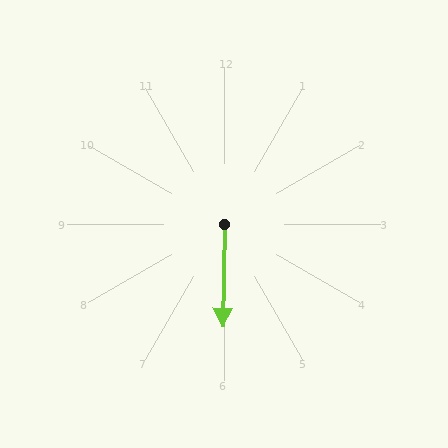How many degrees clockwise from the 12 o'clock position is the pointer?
Approximately 181 degrees.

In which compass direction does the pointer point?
South.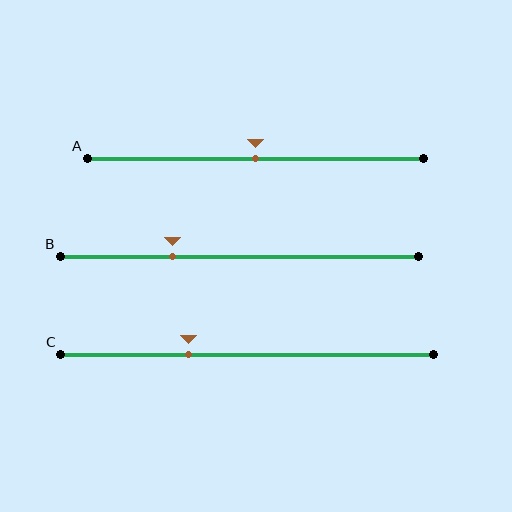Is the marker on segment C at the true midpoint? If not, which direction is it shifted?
No, the marker on segment C is shifted to the left by about 16% of the segment length.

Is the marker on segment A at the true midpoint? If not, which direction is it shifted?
Yes, the marker on segment A is at the true midpoint.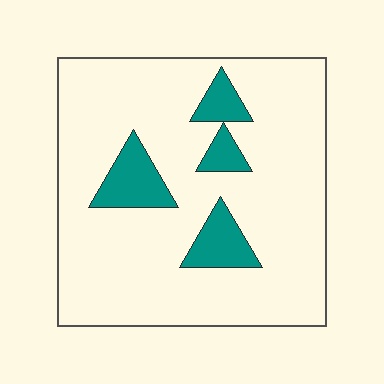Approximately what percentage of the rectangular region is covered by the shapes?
Approximately 15%.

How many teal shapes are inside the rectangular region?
4.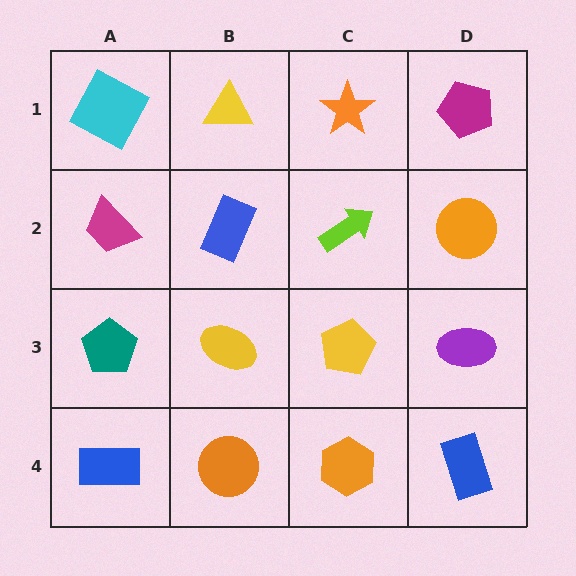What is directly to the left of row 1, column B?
A cyan square.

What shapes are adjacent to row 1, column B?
A blue rectangle (row 2, column B), a cyan square (row 1, column A), an orange star (row 1, column C).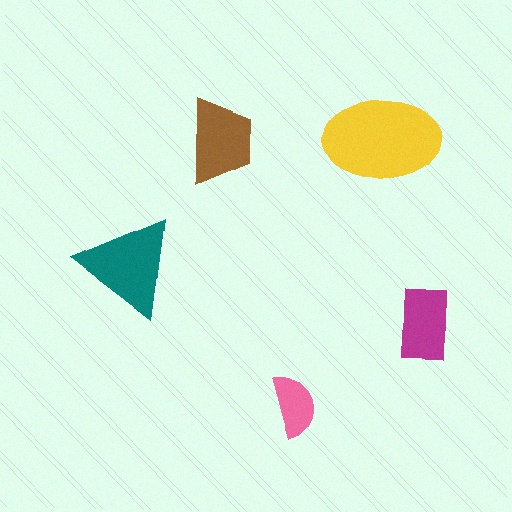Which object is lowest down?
The pink semicircle is bottommost.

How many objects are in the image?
There are 5 objects in the image.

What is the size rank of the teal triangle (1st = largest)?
2nd.